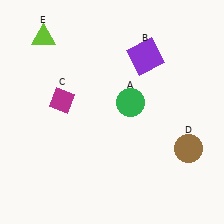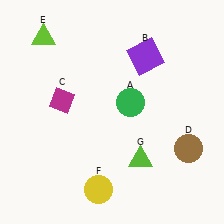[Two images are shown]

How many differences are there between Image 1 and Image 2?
There are 2 differences between the two images.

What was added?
A yellow circle (F), a lime triangle (G) were added in Image 2.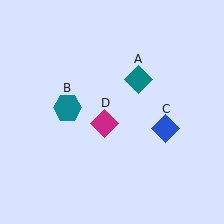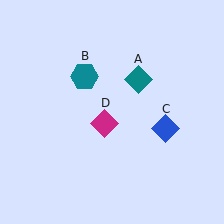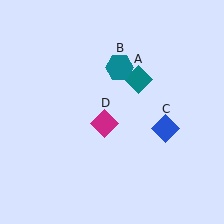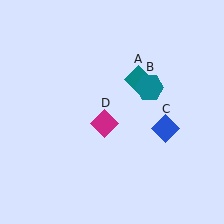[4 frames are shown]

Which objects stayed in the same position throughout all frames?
Teal diamond (object A) and blue diamond (object C) and magenta diamond (object D) remained stationary.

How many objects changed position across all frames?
1 object changed position: teal hexagon (object B).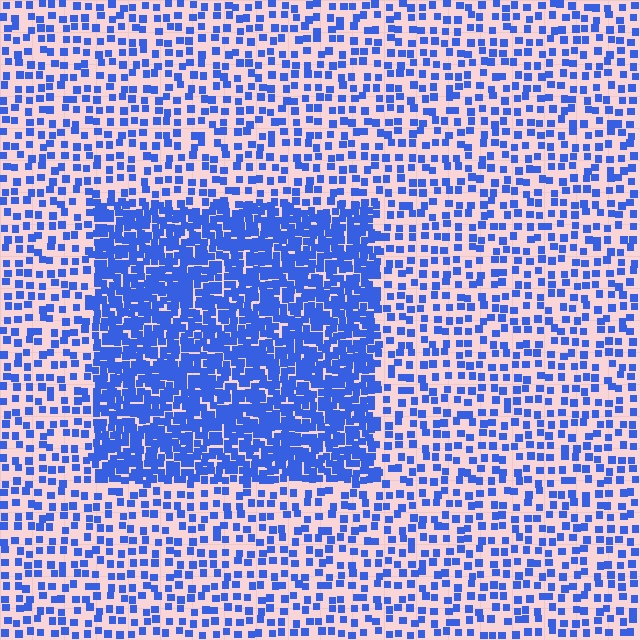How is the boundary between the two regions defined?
The boundary is defined by a change in element density (approximately 2.6x ratio). All elements are the same color, size, and shape.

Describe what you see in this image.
The image contains small blue elements arranged at two different densities. A rectangle-shaped region is visible where the elements are more densely packed than the surrounding area.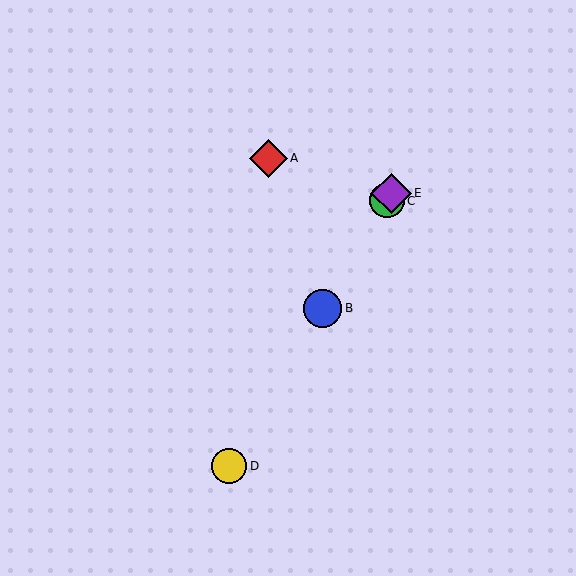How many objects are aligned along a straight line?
4 objects (B, C, D, E) are aligned along a straight line.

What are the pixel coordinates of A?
Object A is at (268, 158).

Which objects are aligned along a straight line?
Objects B, C, D, E are aligned along a straight line.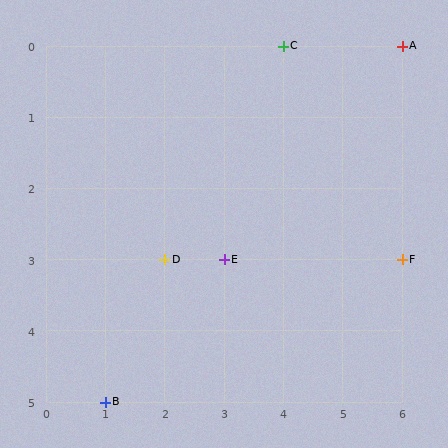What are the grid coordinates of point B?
Point B is at grid coordinates (1, 5).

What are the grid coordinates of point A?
Point A is at grid coordinates (6, 0).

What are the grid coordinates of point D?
Point D is at grid coordinates (2, 3).